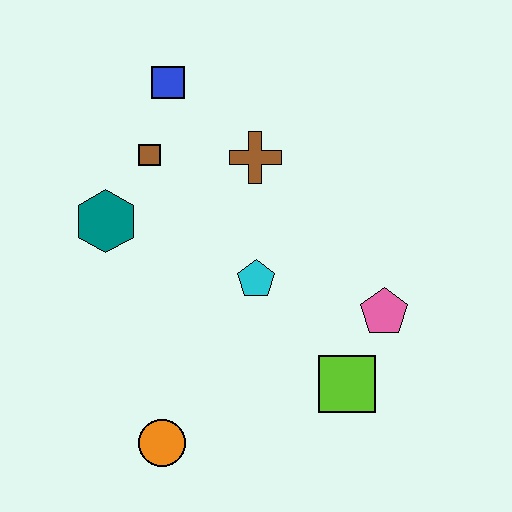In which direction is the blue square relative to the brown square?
The blue square is above the brown square.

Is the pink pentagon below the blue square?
Yes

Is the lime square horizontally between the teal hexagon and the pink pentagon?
Yes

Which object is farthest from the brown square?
The lime square is farthest from the brown square.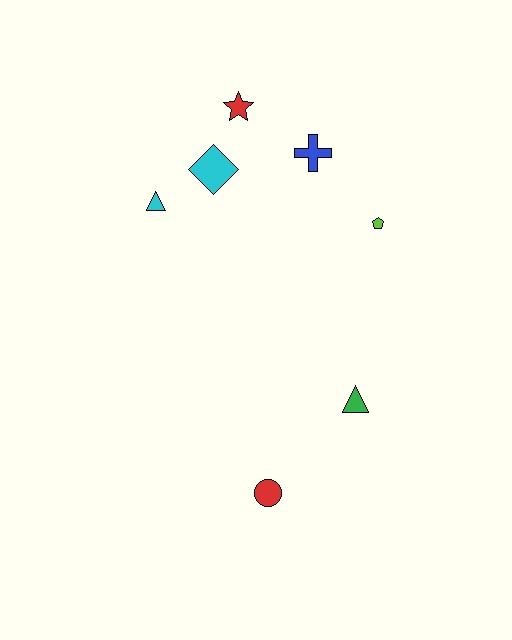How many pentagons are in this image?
There is 1 pentagon.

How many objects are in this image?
There are 7 objects.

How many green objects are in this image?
There is 1 green object.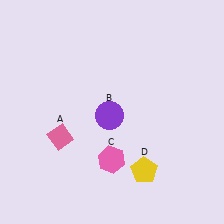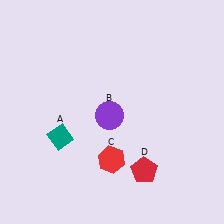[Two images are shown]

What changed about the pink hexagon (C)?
In Image 1, C is pink. In Image 2, it changed to red.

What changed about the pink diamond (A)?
In Image 1, A is pink. In Image 2, it changed to teal.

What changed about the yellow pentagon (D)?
In Image 1, D is yellow. In Image 2, it changed to red.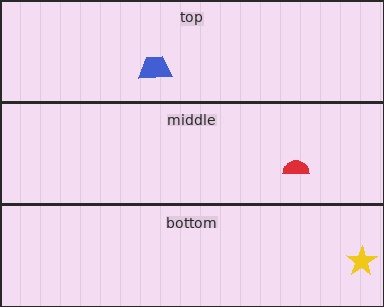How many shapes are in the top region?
1.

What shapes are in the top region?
The blue trapezoid.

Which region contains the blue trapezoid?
The top region.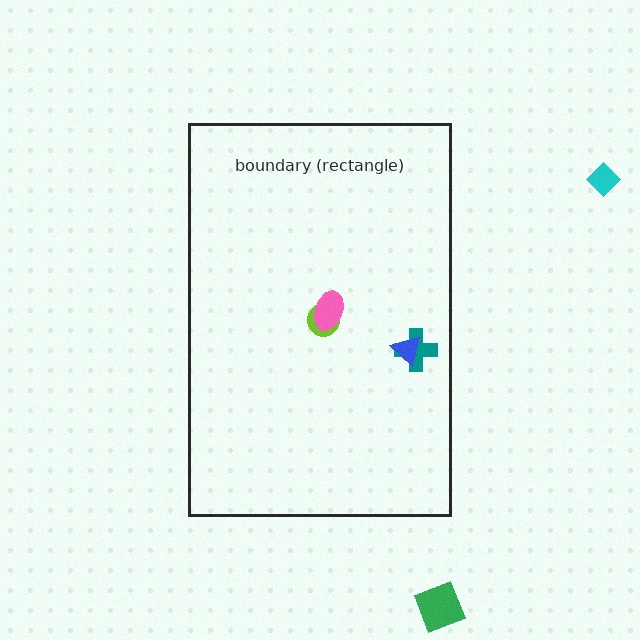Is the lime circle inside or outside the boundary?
Inside.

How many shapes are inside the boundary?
4 inside, 2 outside.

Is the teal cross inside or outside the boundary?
Inside.